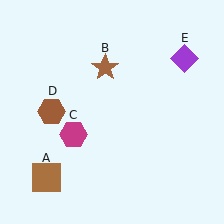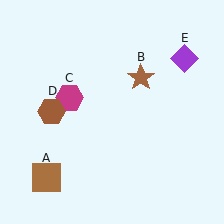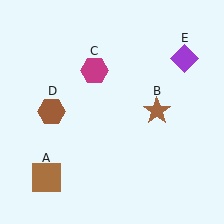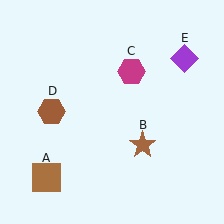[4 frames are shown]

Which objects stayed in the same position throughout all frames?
Brown square (object A) and brown hexagon (object D) and purple diamond (object E) remained stationary.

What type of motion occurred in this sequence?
The brown star (object B), magenta hexagon (object C) rotated clockwise around the center of the scene.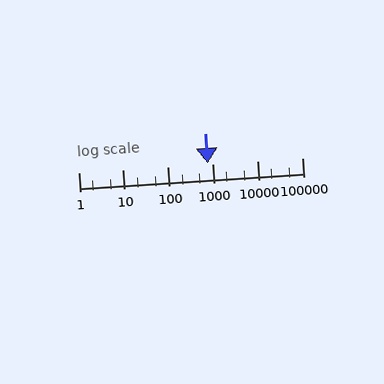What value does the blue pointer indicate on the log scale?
The pointer indicates approximately 790.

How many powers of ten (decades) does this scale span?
The scale spans 5 decades, from 1 to 100000.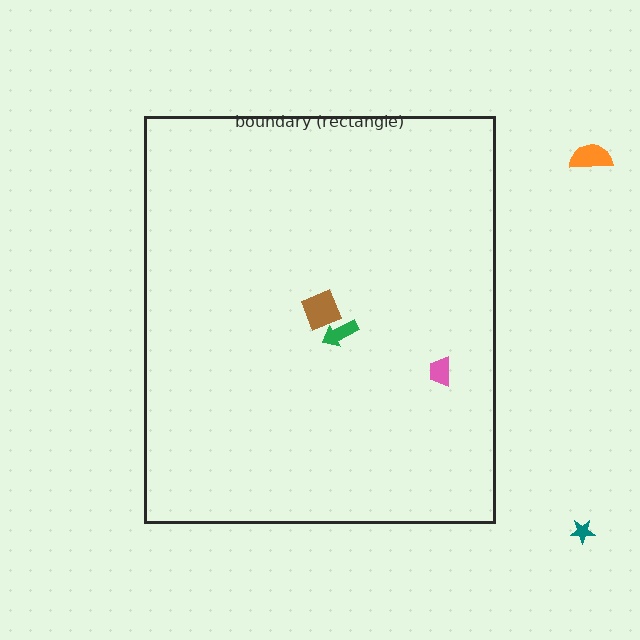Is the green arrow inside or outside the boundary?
Inside.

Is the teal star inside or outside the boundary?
Outside.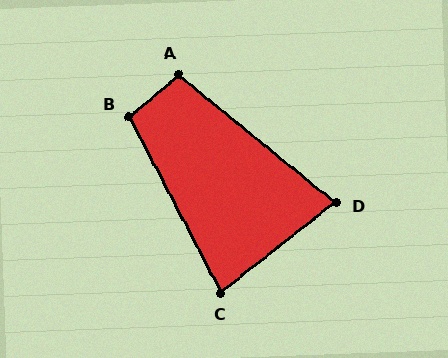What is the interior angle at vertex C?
Approximately 79 degrees (acute).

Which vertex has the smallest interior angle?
D, at approximately 77 degrees.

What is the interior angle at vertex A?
Approximately 101 degrees (obtuse).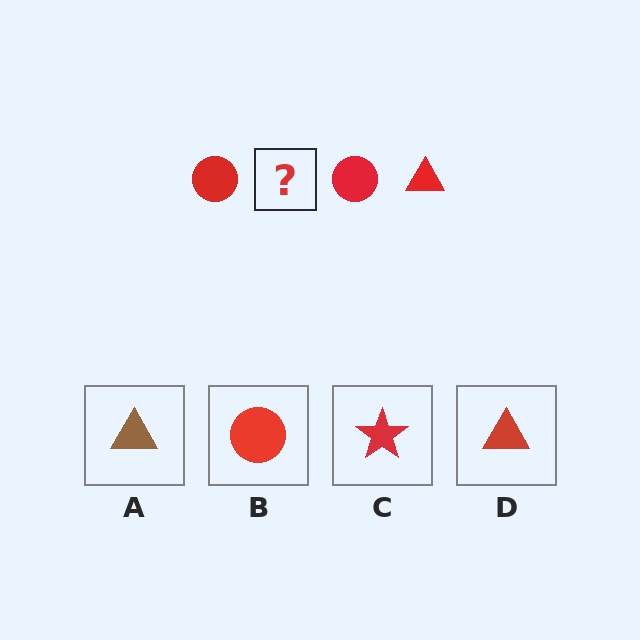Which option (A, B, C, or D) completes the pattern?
D.